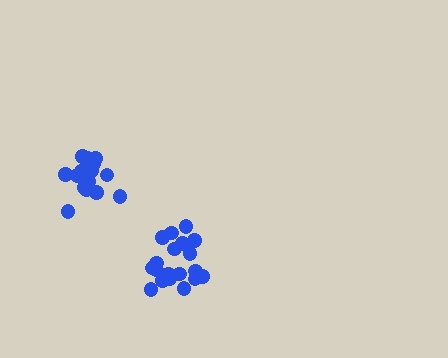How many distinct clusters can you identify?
There are 2 distinct clusters.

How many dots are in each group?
Group 1: 19 dots, Group 2: 16 dots (35 total).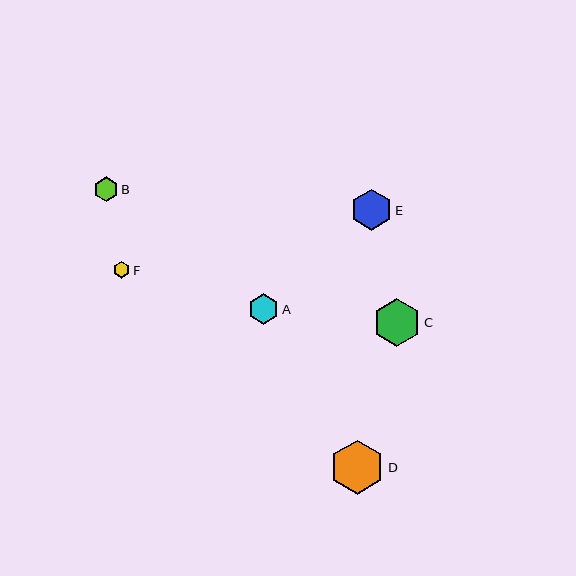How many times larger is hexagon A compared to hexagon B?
Hexagon A is approximately 1.3 times the size of hexagon B.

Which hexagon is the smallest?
Hexagon F is the smallest with a size of approximately 16 pixels.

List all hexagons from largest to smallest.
From largest to smallest: D, C, E, A, B, F.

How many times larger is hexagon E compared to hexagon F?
Hexagon E is approximately 2.5 times the size of hexagon F.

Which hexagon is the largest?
Hexagon D is the largest with a size of approximately 54 pixels.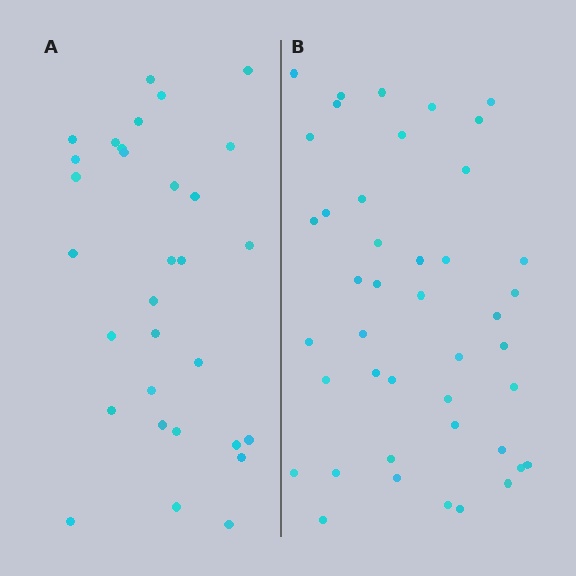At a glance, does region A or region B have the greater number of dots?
Region B (the right region) has more dots.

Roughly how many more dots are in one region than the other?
Region B has roughly 12 or so more dots than region A.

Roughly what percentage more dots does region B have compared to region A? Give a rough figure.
About 40% more.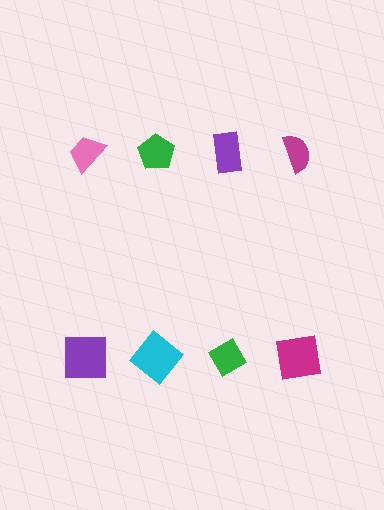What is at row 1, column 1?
A pink trapezoid.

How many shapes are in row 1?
4 shapes.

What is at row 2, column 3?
A green diamond.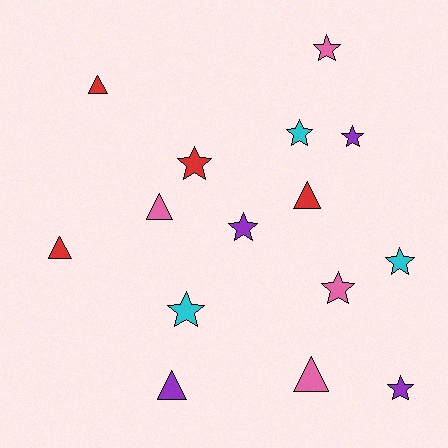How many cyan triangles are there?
There are no cyan triangles.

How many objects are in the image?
There are 15 objects.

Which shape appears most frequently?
Star, with 9 objects.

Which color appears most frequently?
Pink, with 4 objects.